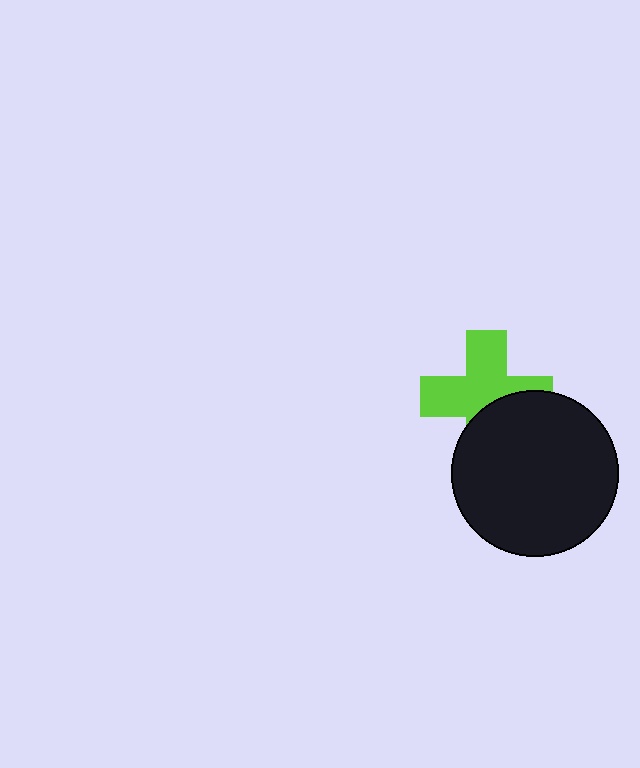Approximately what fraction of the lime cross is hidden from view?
Roughly 38% of the lime cross is hidden behind the black circle.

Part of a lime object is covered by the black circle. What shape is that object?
It is a cross.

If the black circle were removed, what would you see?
You would see the complete lime cross.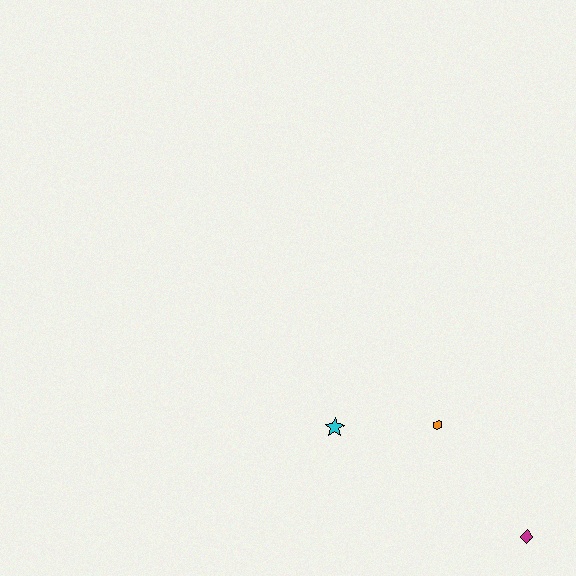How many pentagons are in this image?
There are no pentagons.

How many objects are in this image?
There are 3 objects.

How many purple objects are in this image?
There are no purple objects.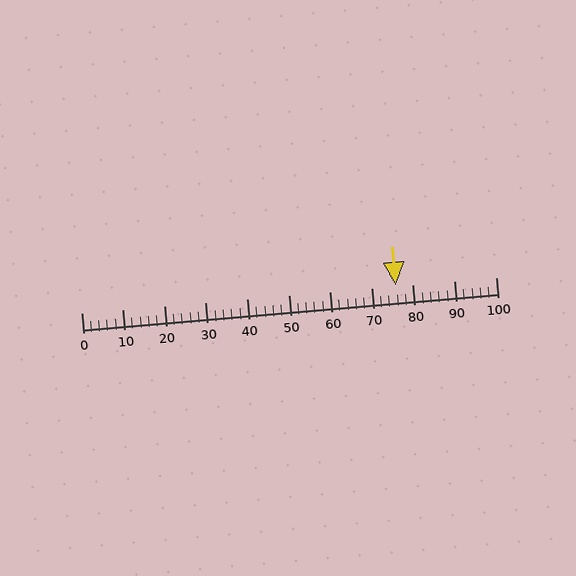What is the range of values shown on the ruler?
The ruler shows values from 0 to 100.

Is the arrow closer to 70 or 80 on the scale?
The arrow is closer to 80.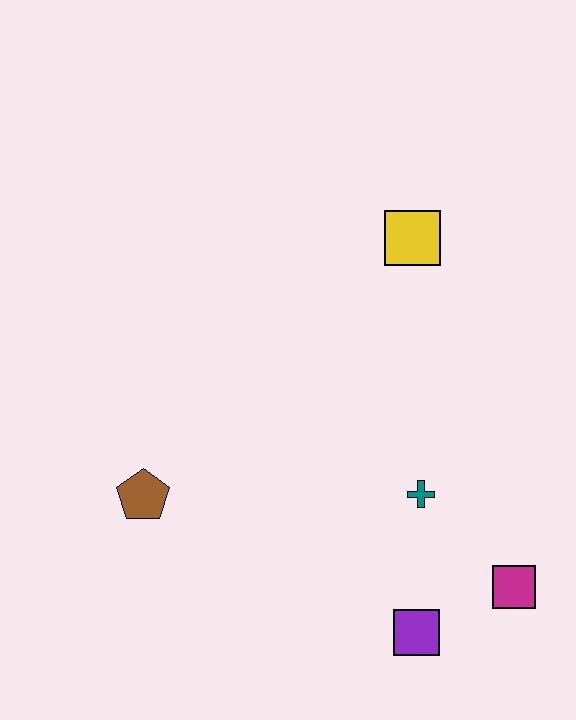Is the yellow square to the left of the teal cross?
Yes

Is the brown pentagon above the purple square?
Yes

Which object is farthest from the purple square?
The yellow square is farthest from the purple square.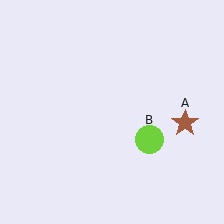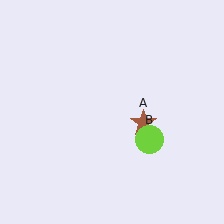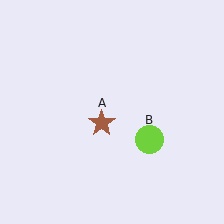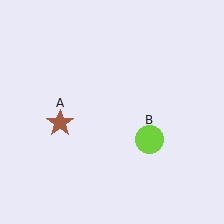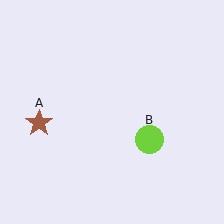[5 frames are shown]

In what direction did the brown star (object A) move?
The brown star (object A) moved left.